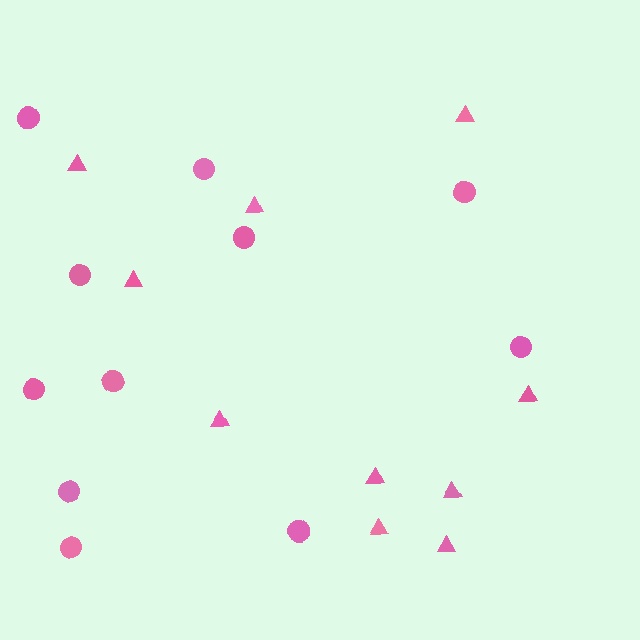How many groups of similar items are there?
There are 2 groups: one group of circles (11) and one group of triangles (10).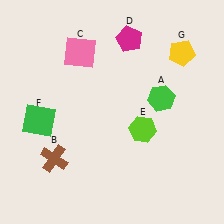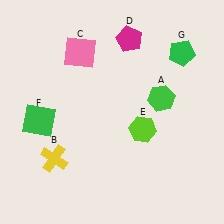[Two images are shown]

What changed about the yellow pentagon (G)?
In Image 1, G is yellow. In Image 2, it changed to green.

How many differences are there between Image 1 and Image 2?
There are 2 differences between the two images.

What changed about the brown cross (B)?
In Image 1, B is brown. In Image 2, it changed to yellow.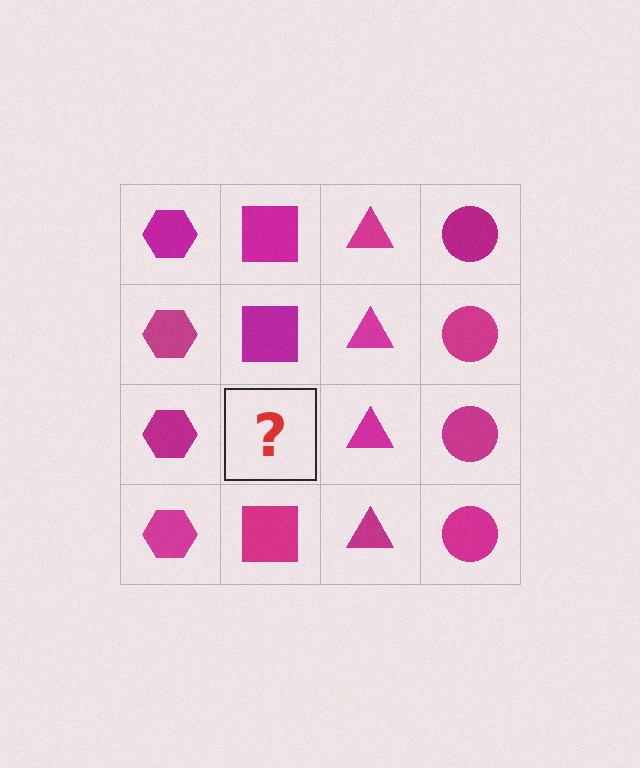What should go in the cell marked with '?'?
The missing cell should contain a magenta square.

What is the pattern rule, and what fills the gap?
The rule is that each column has a consistent shape. The gap should be filled with a magenta square.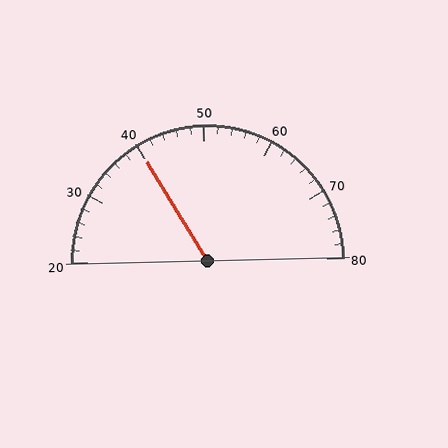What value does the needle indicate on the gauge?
The needle indicates approximately 40.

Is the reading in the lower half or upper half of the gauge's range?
The reading is in the lower half of the range (20 to 80).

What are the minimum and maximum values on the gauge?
The gauge ranges from 20 to 80.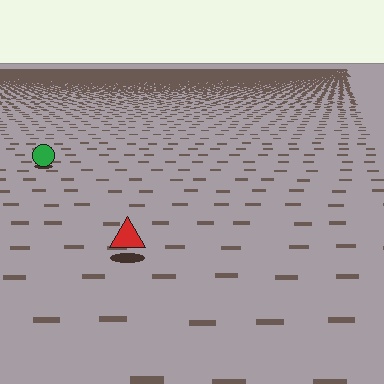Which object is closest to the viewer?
The red triangle is closest. The texture marks near it are larger and more spread out.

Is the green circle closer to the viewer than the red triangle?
No. The red triangle is closer — you can tell from the texture gradient: the ground texture is coarser near it.